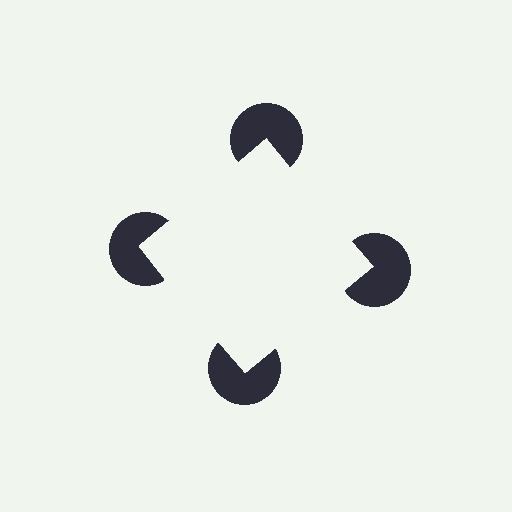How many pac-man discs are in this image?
There are 4 — one at each vertex of the illusory square.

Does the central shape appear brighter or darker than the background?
It typically appears slightly brighter than the background, even though no actual brightness change is drawn.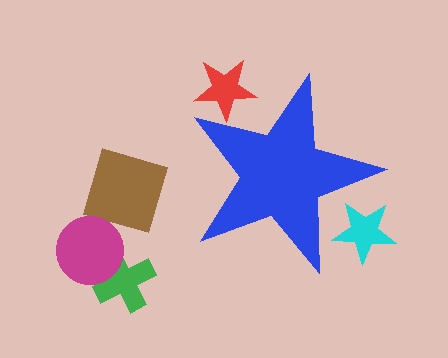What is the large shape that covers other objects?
A blue star.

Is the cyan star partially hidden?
Yes, the cyan star is partially hidden behind the blue star.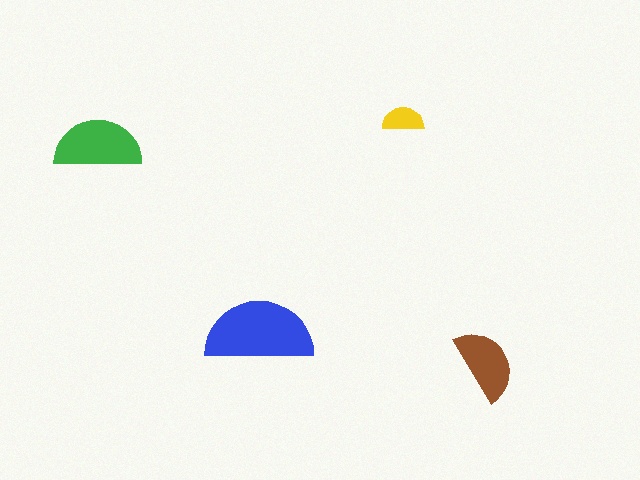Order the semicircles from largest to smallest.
the blue one, the green one, the brown one, the yellow one.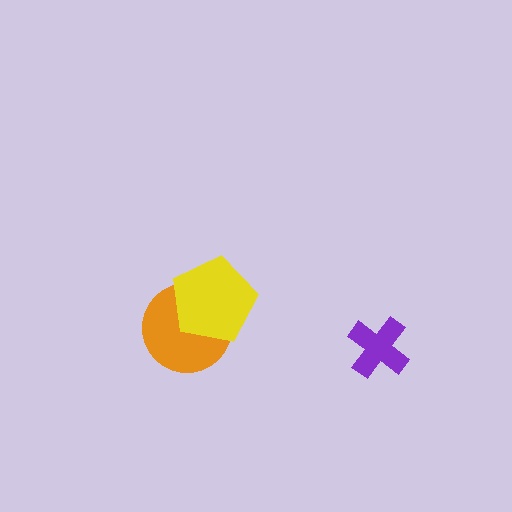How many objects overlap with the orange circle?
1 object overlaps with the orange circle.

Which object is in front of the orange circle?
The yellow pentagon is in front of the orange circle.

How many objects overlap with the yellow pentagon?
1 object overlaps with the yellow pentagon.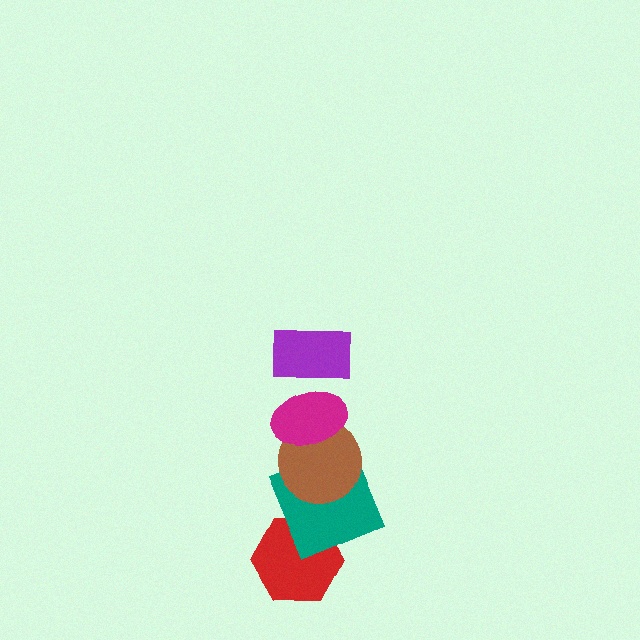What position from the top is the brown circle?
The brown circle is 3rd from the top.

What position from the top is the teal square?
The teal square is 4th from the top.